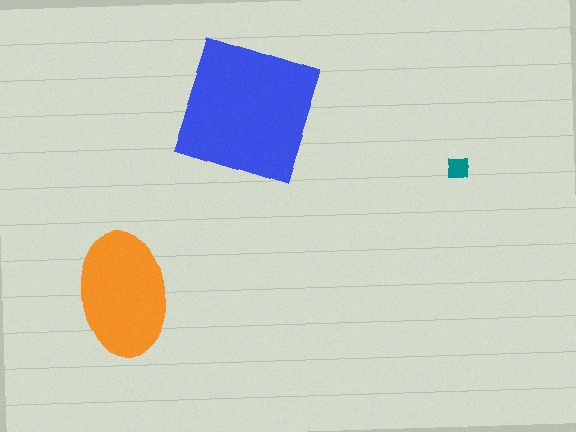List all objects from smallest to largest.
The teal square, the orange ellipse, the blue square.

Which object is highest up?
The blue square is topmost.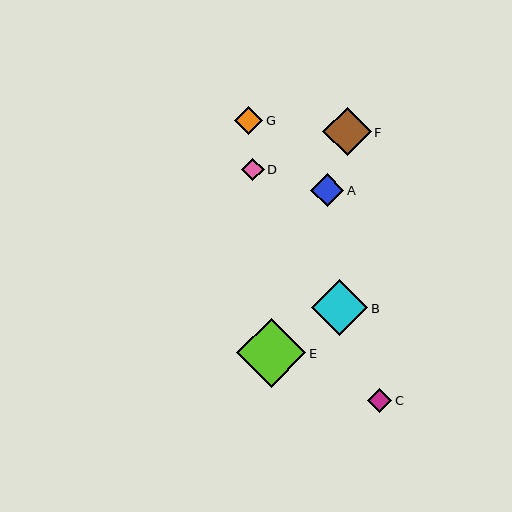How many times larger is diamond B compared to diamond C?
Diamond B is approximately 2.3 times the size of diamond C.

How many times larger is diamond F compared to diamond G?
Diamond F is approximately 1.7 times the size of diamond G.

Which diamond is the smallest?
Diamond D is the smallest with a size of approximately 22 pixels.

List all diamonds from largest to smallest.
From largest to smallest: E, B, F, A, G, C, D.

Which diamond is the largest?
Diamond E is the largest with a size of approximately 69 pixels.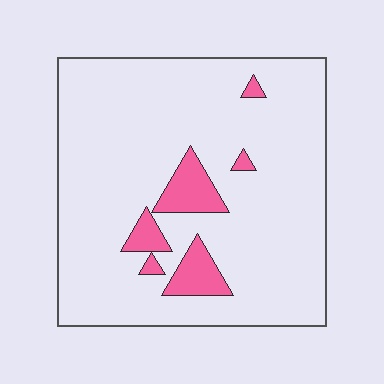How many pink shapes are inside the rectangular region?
6.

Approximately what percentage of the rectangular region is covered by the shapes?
Approximately 10%.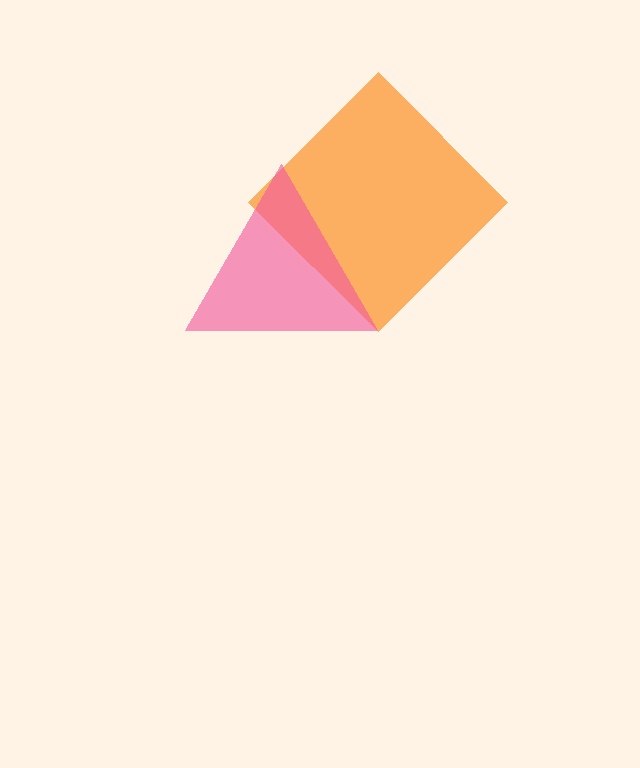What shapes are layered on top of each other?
The layered shapes are: an orange diamond, a pink triangle.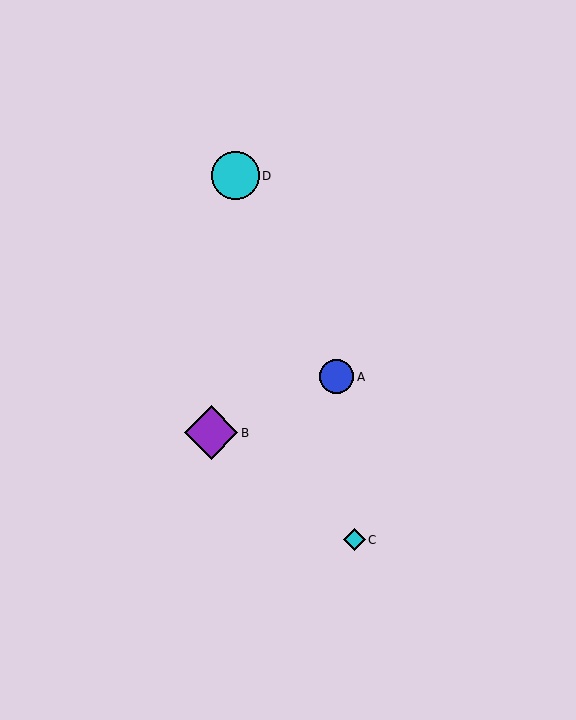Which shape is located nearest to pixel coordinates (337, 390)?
The blue circle (labeled A) at (336, 377) is nearest to that location.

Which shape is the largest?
The purple diamond (labeled B) is the largest.